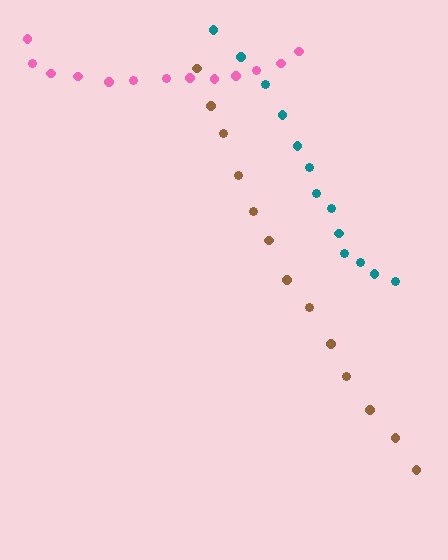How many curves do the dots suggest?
There are 3 distinct paths.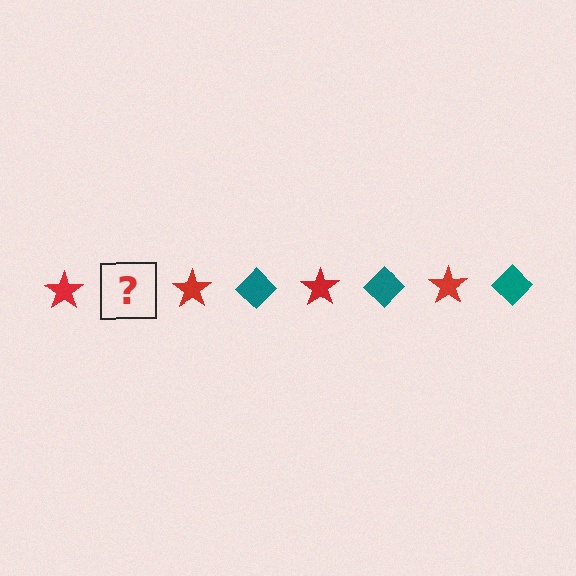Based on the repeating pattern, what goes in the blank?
The blank should be a teal diamond.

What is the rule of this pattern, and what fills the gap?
The rule is that the pattern alternates between red star and teal diamond. The gap should be filled with a teal diamond.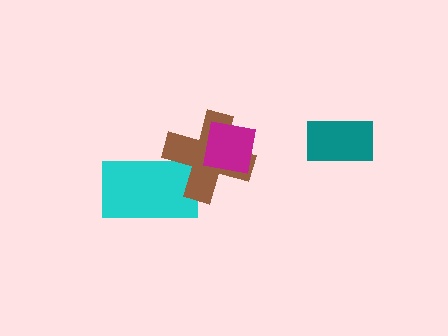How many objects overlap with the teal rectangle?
0 objects overlap with the teal rectangle.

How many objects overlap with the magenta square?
1 object overlaps with the magenta square.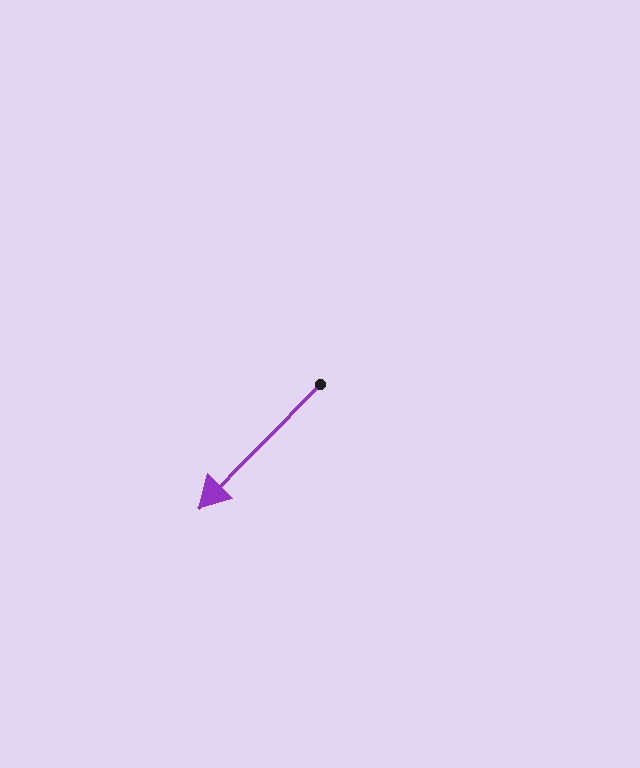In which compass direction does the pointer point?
Southwest.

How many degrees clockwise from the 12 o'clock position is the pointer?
Approximately 224 degrees.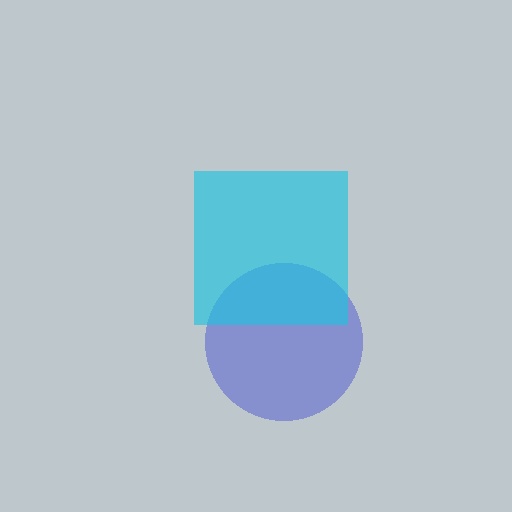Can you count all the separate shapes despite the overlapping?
Yes, there are 2 separate shapes.